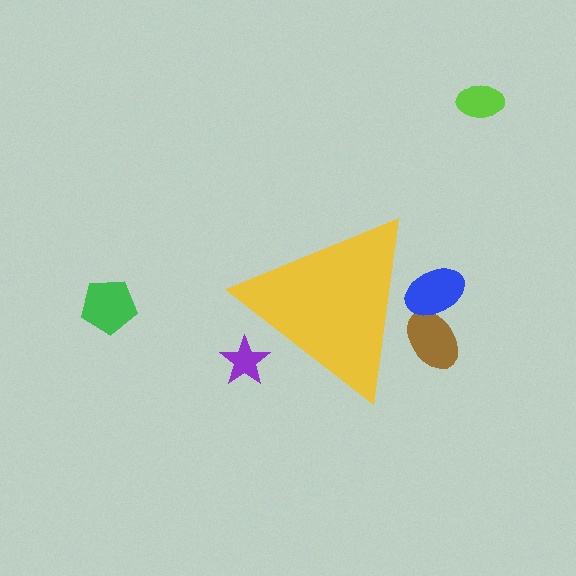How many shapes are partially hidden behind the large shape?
3 shapes are partially hidden.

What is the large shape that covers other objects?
A yellow triangle.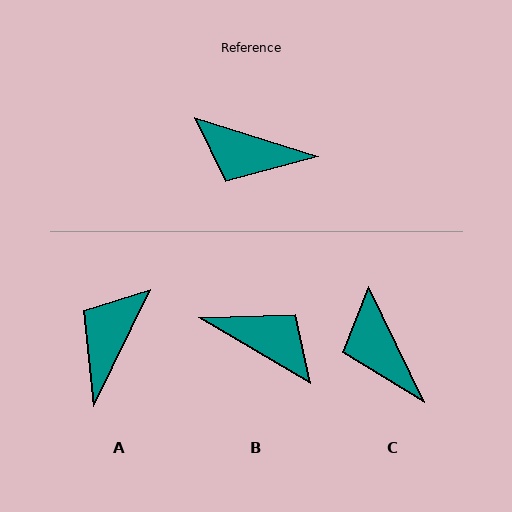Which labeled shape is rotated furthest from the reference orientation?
B, about 167 degrees away.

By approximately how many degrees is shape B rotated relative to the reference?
Approximately 167 degrees counter-clockwise.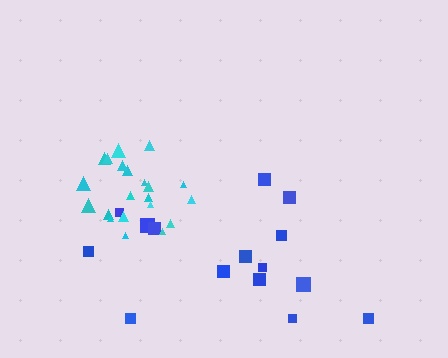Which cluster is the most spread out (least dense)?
Blue.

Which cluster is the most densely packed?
Cyan.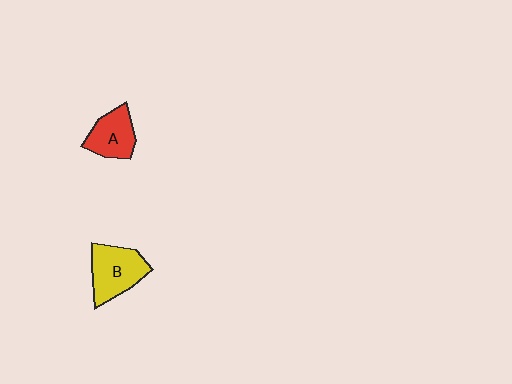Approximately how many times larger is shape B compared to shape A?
Approximately 1.3 times.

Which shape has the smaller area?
Shape A (red).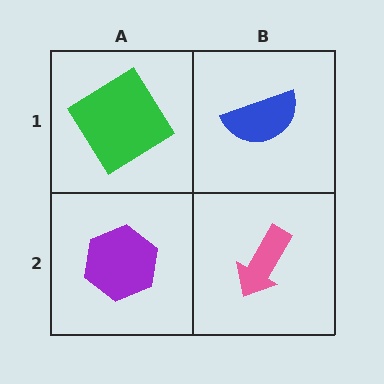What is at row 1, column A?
A green diamond.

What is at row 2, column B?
A pink arrow.